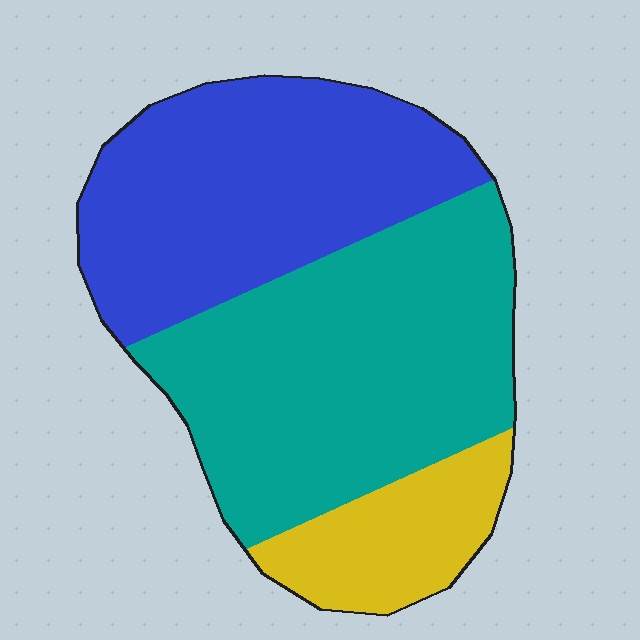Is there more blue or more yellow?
Blue.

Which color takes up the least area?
Yellow, at roughly 15%.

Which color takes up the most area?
Teal, at roughly 45%.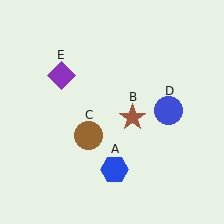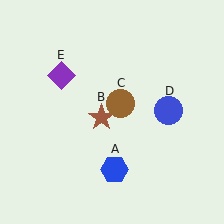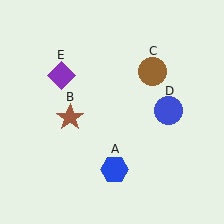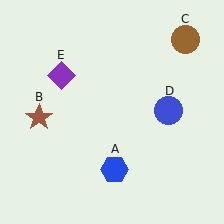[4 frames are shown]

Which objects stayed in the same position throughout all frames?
Blue hexagon (object A) and blue circle (object D) and purple diamond (object E) remained stationary.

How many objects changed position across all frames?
2 objects changed position: brown star (object B), brown circle (object C).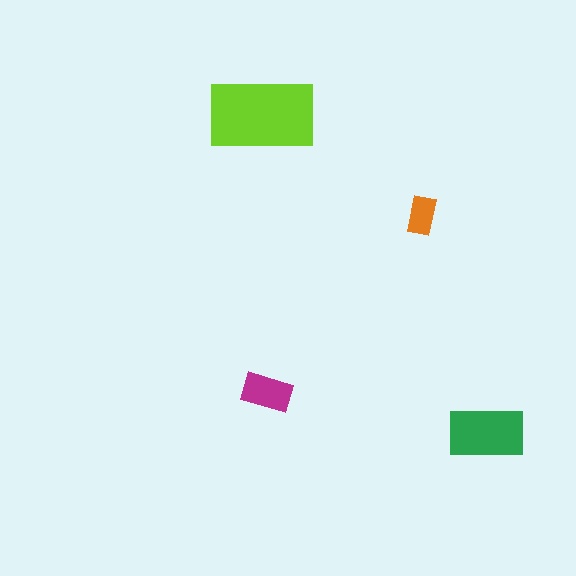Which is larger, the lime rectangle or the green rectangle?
The lime one.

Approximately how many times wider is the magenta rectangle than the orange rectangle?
About 1.5 times wider.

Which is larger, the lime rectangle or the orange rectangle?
The lime one.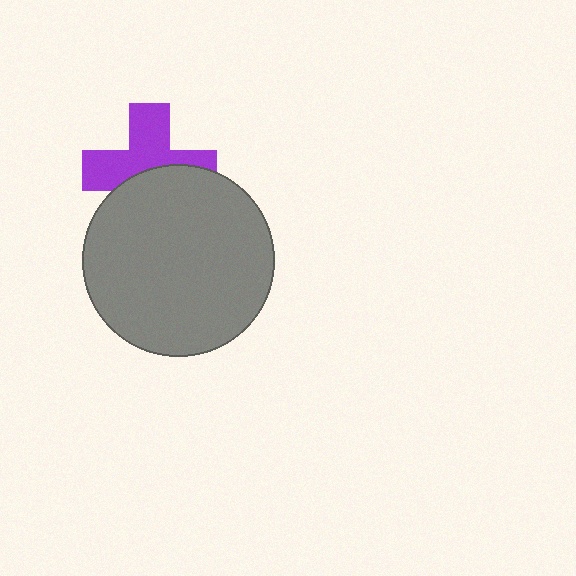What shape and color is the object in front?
The object in front is a gray circle.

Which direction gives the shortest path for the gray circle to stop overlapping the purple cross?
Moving down gives the shortest separation.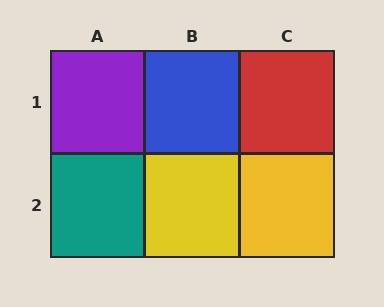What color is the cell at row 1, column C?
Red.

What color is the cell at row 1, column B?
Blue.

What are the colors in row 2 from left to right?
Teal, yellow, yellow.